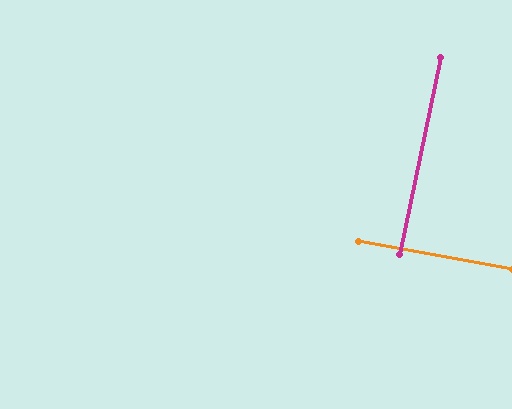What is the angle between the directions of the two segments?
Approximately 88 degrees.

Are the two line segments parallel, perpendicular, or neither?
Perpendicular — they meet at approximately 88°.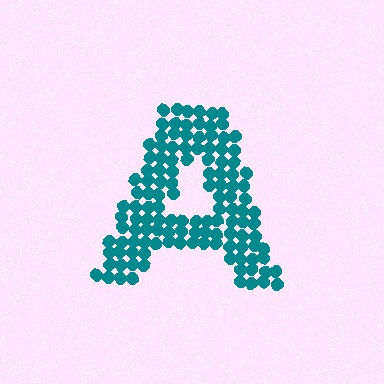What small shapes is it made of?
It is made of small circles.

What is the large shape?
The large shape is the letter A.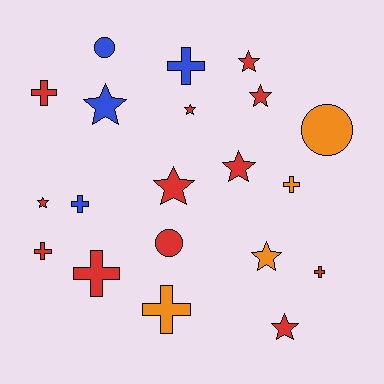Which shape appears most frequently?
Star, with 9 objects.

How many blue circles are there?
There is 1 blue circle.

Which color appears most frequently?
Red, with 12 objects.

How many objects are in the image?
There are 20 objects.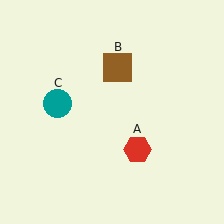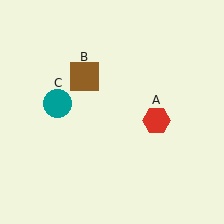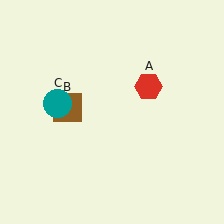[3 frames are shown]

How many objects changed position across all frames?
2 objects changed position: red hexagon (object A), brown square (object B).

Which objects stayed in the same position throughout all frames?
Teal circle (object C) remained stationary.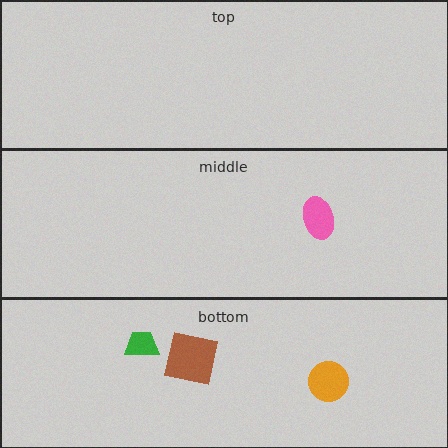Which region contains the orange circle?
The bottom region.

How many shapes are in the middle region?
1.